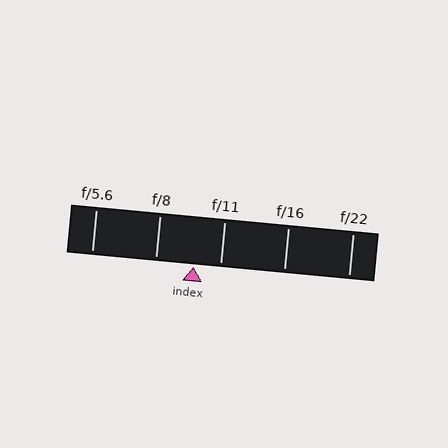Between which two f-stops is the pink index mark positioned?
The index mark is between f/8 and f/11.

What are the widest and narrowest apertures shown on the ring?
The widest aperture shown is f/5.6 and the narrowest is f/22.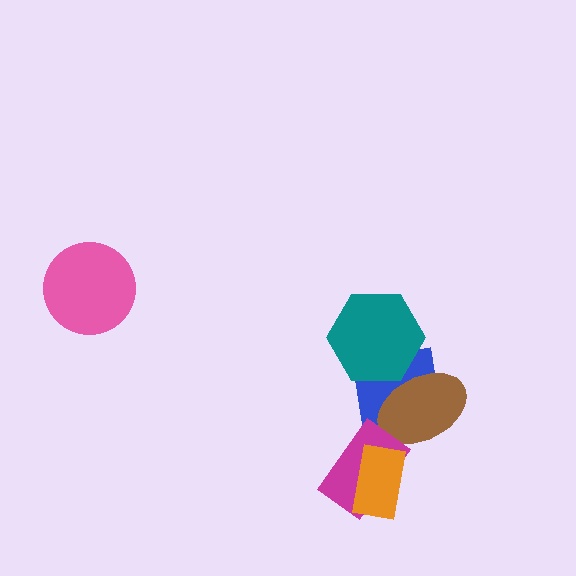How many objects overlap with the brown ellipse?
2 objects overlap with the brown ellipse.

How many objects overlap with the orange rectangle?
1 object overlaps with the orange rectangle.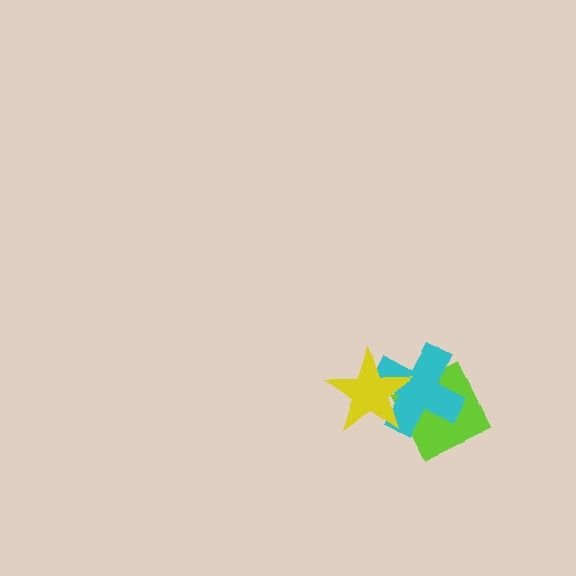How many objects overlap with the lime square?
2 objects overlap with the lime square.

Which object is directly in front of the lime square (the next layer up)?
The cyan cross is directly in front of the lime square.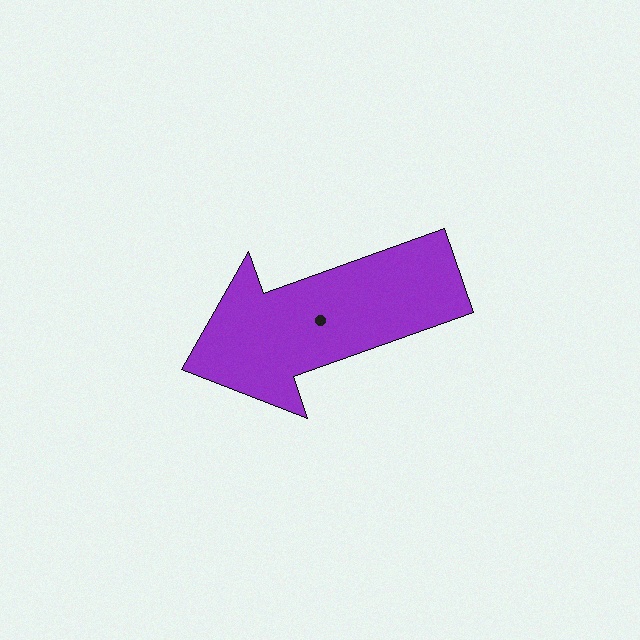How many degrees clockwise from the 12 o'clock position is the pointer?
Approximately 250 degrees.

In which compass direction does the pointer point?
West.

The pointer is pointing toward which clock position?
Roughly 8 o'clock.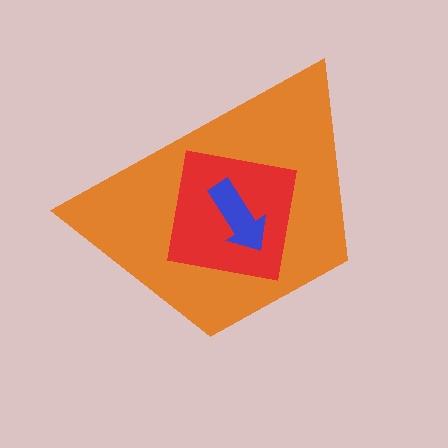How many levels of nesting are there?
3.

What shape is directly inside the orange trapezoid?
The red square.